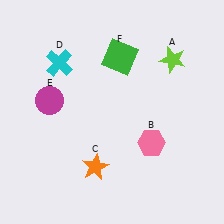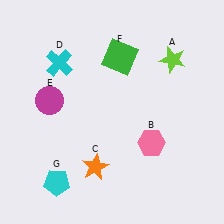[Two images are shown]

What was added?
A cyan pentagon (G) was added in Image 2.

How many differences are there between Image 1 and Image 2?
There is 1 difference between the two images.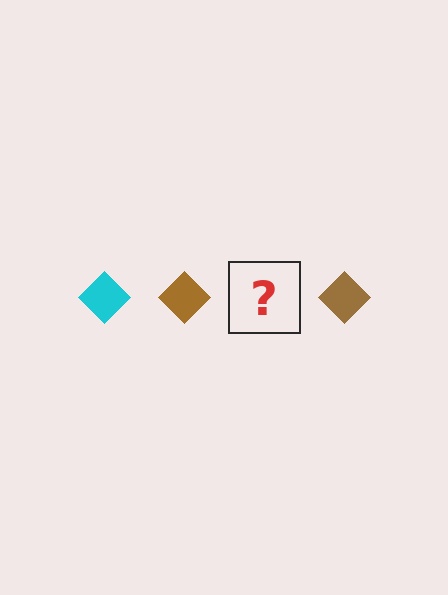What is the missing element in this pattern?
The missing element is a cyan diamond.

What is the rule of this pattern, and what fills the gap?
The rule is that the pattern cycles through cyan, brown diamonds. The gap should be filled with a cyan diamond.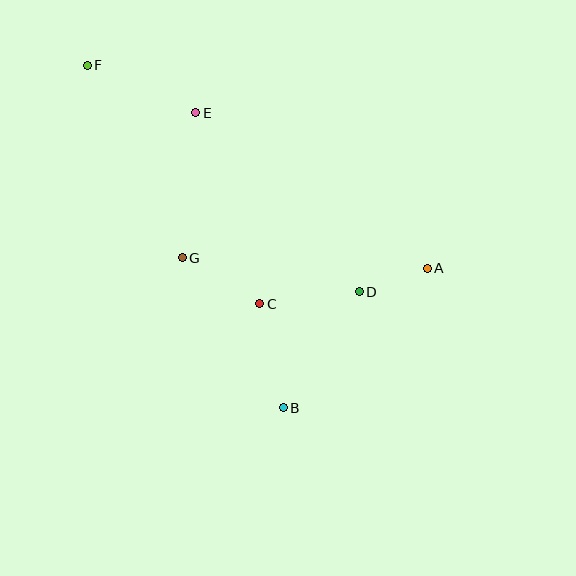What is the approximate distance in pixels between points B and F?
The distance between B and F is approximately 395 pixels.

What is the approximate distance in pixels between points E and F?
The distance between E and F is approximately 119 pixels.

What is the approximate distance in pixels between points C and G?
The distance between C and G is approximately 90 pixels.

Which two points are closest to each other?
Points A and D are closest to each other.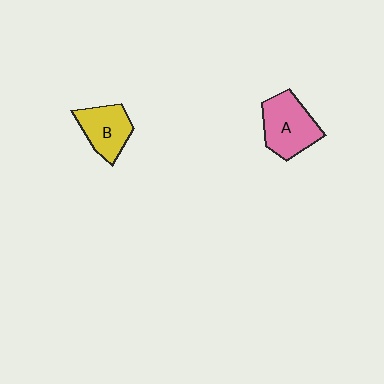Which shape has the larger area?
Shape A (pink).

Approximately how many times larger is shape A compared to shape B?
Approximately 1.3 times.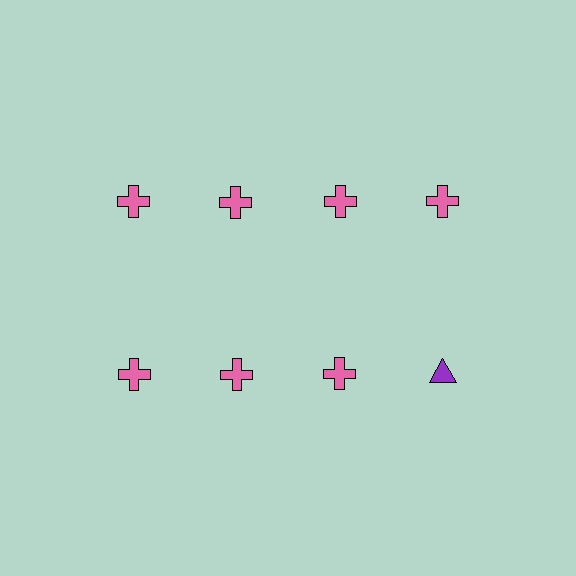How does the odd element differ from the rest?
It differs in both color (purple instead of pink) and shape (triangle instead of cross).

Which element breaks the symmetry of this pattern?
The purple triangle in the second row, second from right column breaks the symmetry. All other shapes are pink crosses.